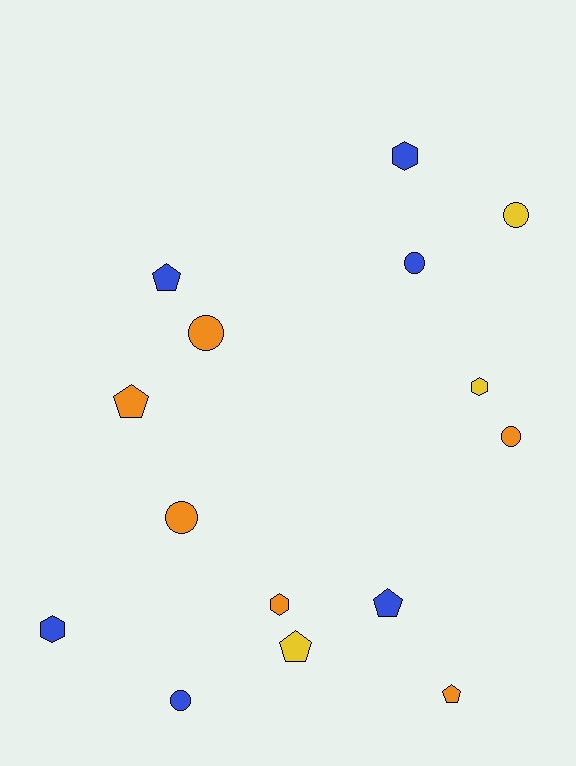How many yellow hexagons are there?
There is 1 yellow hexagon.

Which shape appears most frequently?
Circle, with 6 objects.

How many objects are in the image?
There are 15 objects.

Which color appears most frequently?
Blue, with 6 objects.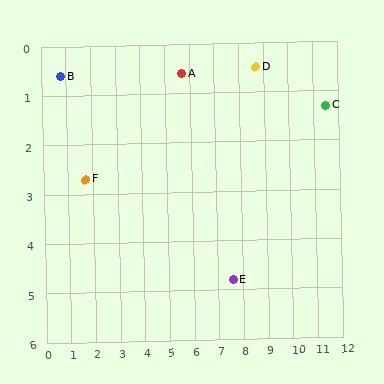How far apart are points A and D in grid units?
Points A and D are about 3.0 grid units apart.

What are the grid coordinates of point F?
Point F is at approximately (1.7, 2.7).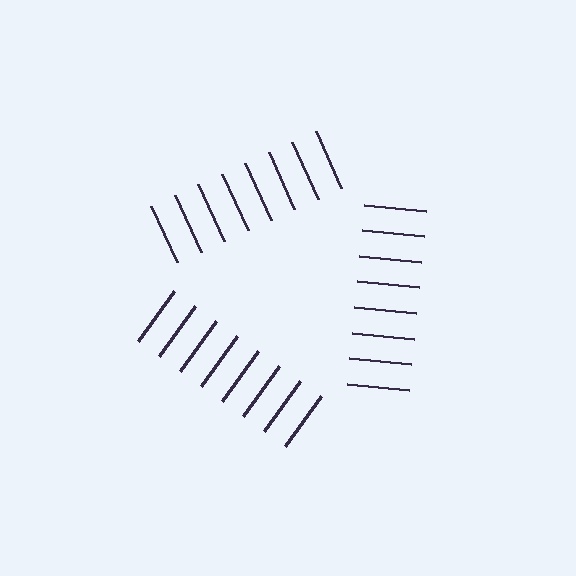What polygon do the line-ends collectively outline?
An illusory triangle — the line segments terminate on its edges but no continuous stroke is drawn.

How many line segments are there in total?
24 — 8 along each of the 3 edges.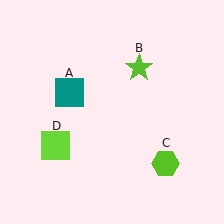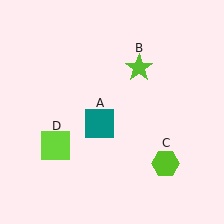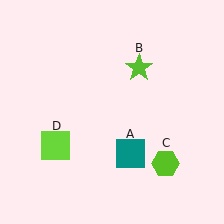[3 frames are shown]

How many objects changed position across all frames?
1 object changed position: teal square (object A).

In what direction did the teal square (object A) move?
The teal square (object A) moved down and to the right.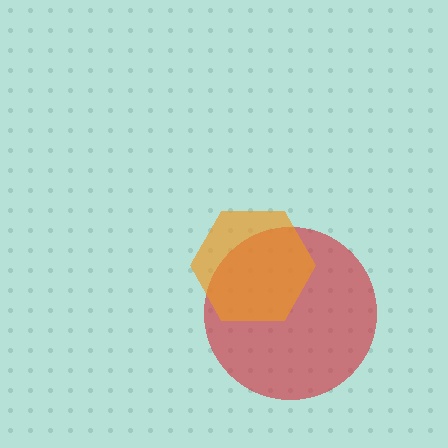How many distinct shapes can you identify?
There are 2 distinct shapes: a red circle, an orange hexagon.